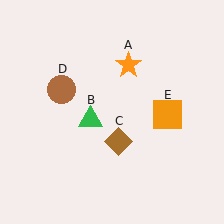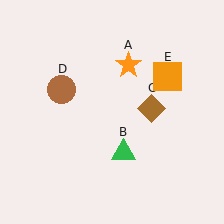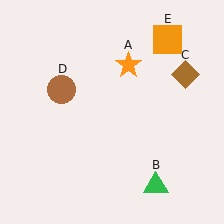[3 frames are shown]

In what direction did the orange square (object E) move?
The orange square (object E) moved up.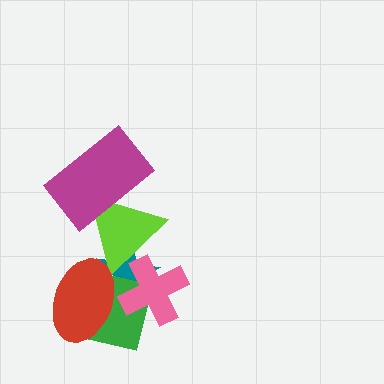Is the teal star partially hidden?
Yes, it is partially covered by another shape.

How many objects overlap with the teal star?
4 objects overlap with the teal star.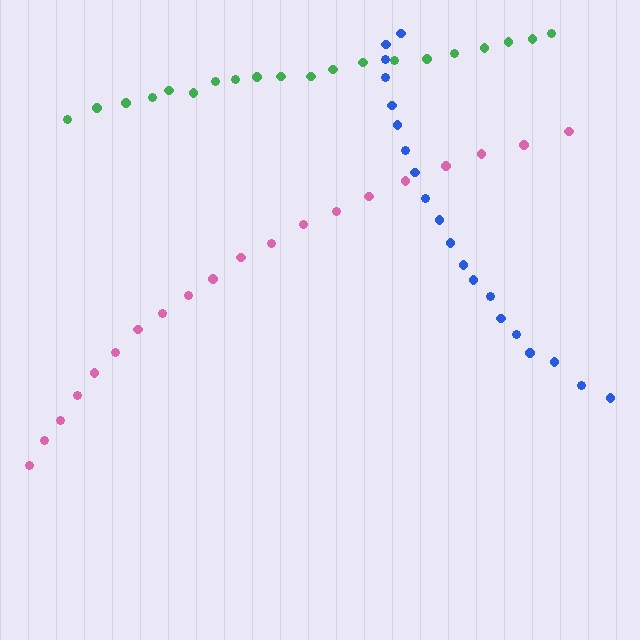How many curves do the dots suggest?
There are 3 distinct paths.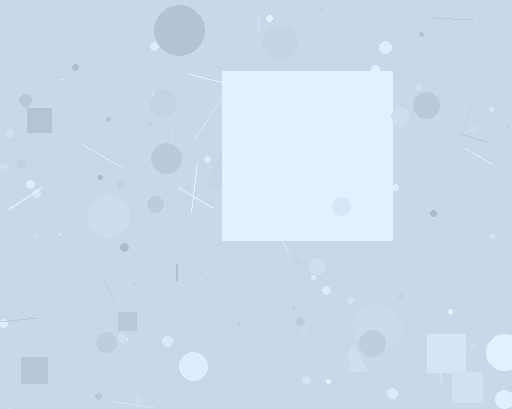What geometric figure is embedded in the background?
A square is embedded in the background.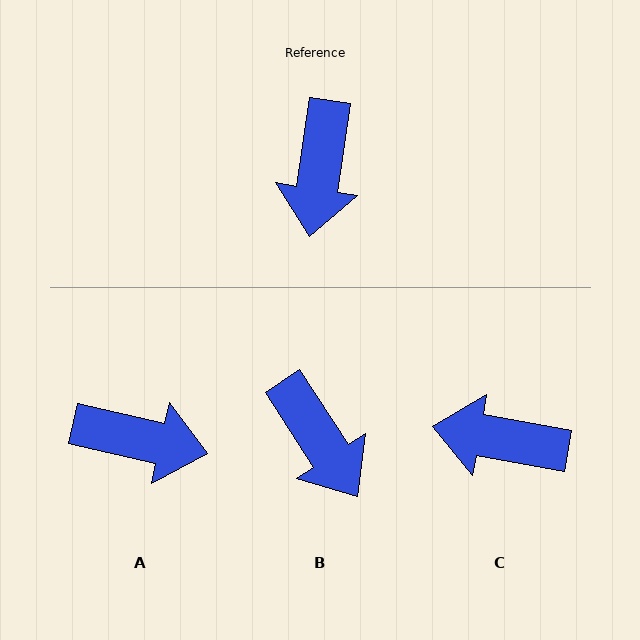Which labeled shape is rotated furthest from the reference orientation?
C, about 91 degrees away.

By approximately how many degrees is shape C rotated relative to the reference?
Approximately 91 degrees clockwise.